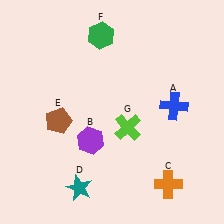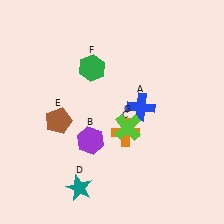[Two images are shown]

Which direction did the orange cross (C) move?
The orange cross (C) moved up.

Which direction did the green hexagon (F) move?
The green hexagon (F) moved down.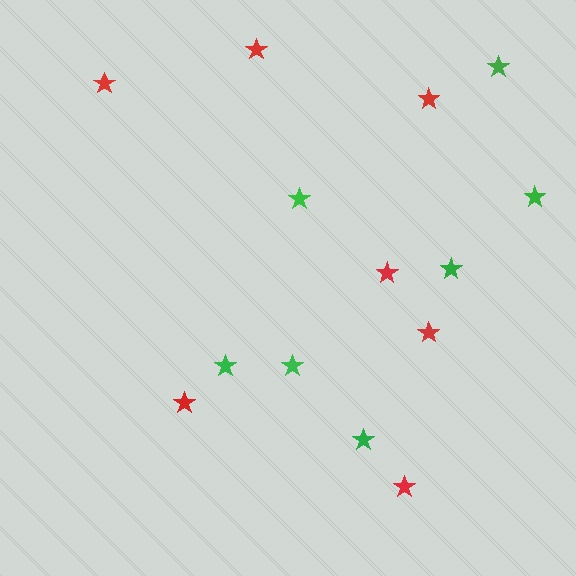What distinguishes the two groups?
There are 2 groups: one group of red stars (7) and one group of green stars (7).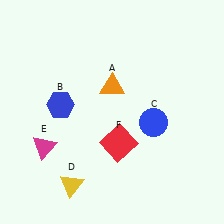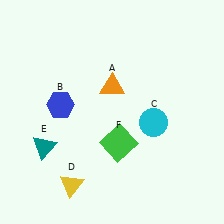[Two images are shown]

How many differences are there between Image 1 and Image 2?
There are 3 differences between the two images.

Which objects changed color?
C changed from blue to cyan. E changed from magenta to teal. F changed from red to green.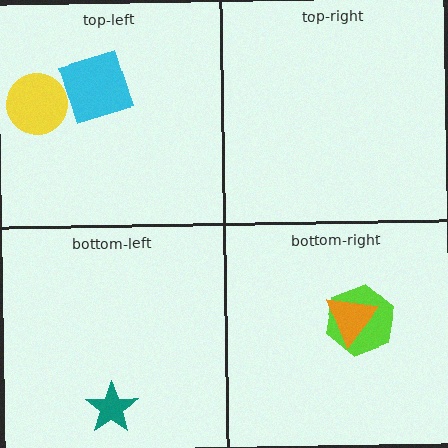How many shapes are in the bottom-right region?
2.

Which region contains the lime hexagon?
The bottom-right region.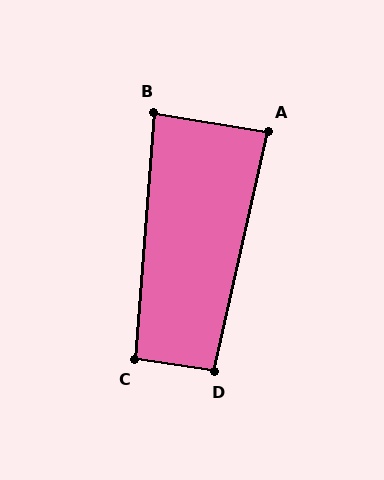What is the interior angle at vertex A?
Approximately 86 degrees (approximately right).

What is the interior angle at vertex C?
Approximately 94 degrees (approximately right).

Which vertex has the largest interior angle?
D, at approximately 95 degrees.